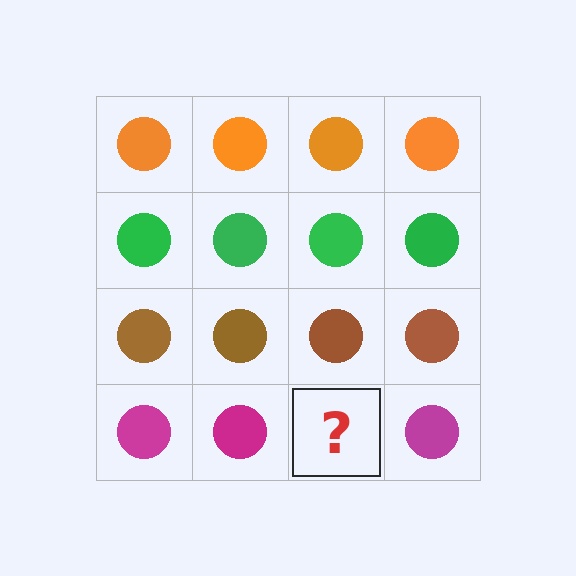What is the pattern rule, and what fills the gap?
The rule is that each row has a consistent color. The gap should be filled with a magenta circle.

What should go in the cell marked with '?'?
The missing cell should contain a magenta circle.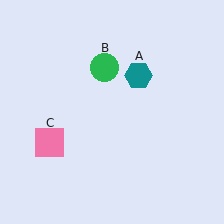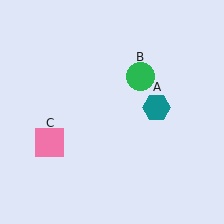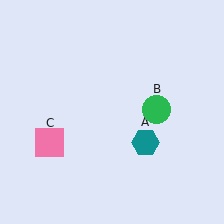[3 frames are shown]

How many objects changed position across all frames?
2 objects changed position: teal hexagon (object A), green circle (object B).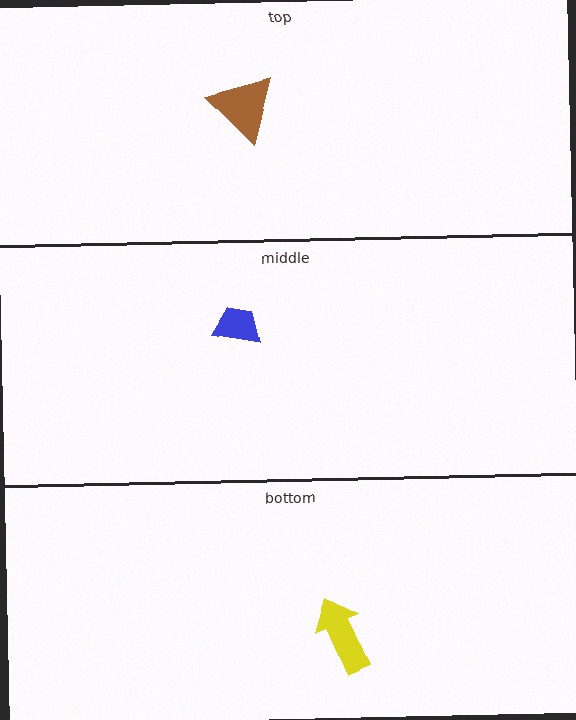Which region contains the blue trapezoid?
The middle region.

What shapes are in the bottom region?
The yellow arrow.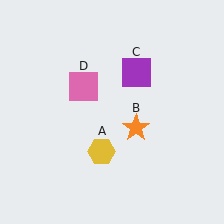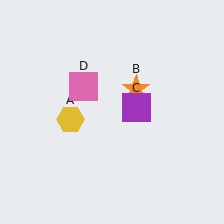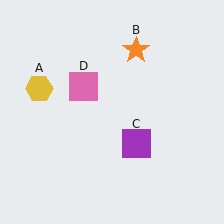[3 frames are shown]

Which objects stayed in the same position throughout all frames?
Pink square (object D) remained stationary.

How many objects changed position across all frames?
3 objects changed position: yellow hexagon (object A), orange star (object B), purple square (object C).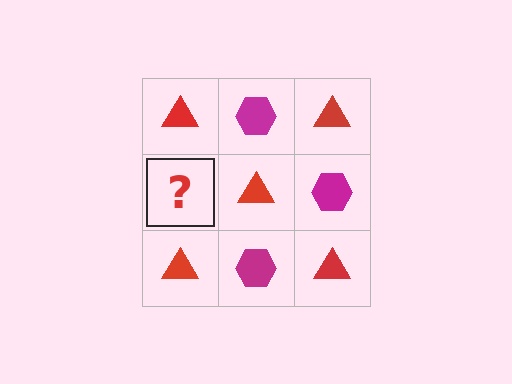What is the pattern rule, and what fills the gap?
The rule is that it alternates red triangle and magenta hexagon in a checkerboard pattern. The gap should be filled with a magenta hexagon.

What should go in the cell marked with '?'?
The missing cell should contain a magenta hexagon.